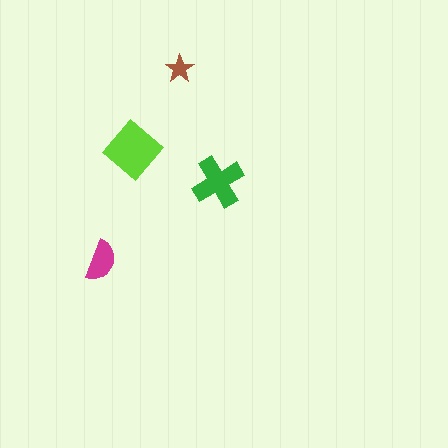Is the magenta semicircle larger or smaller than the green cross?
Smaller.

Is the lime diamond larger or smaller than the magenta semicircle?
Larger.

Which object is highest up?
The brown star is topmost.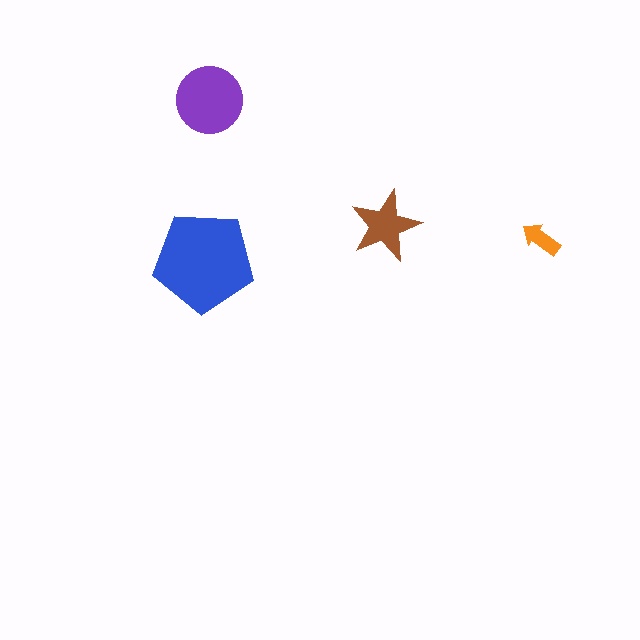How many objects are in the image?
There are 4 objects in the image.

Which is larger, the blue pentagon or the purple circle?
The blue pentagon.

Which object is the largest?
The blue pentagon.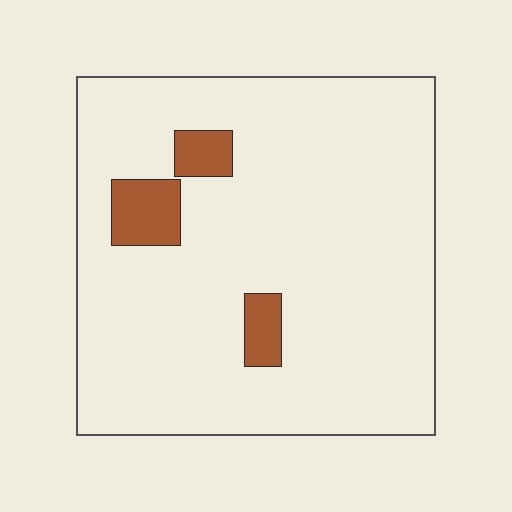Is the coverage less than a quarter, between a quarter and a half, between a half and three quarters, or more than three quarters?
Less than a quarter.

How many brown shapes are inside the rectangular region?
3.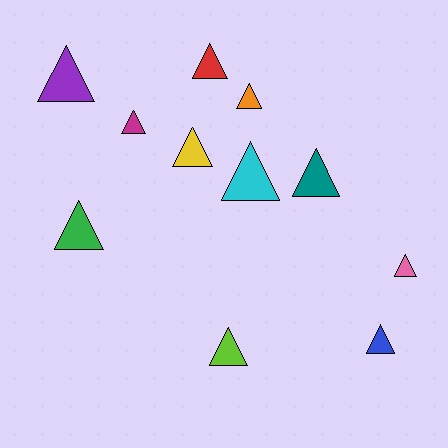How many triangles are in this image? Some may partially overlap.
There are 11 triangles.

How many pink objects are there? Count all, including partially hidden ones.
There is 1 pink object.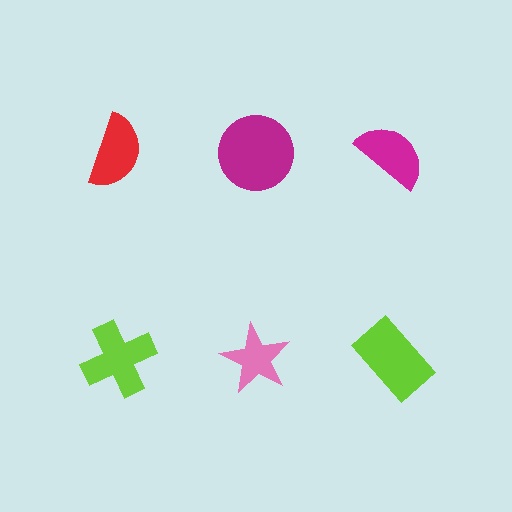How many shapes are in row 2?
3 shapes.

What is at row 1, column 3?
A magenta semicircle.